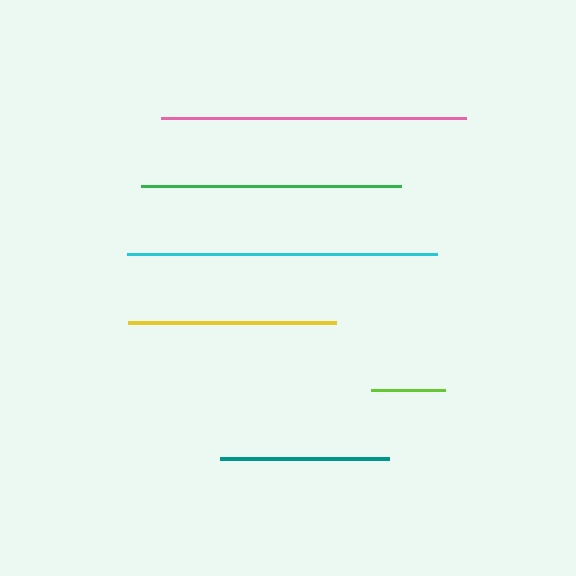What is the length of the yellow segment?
The yellow segment is approximately 209 pixels long.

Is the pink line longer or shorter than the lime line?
The pink line is longer than the lime line.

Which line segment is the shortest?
The lime line is the shortest at approximately 74 pixels.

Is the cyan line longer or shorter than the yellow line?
The cyan line is longer than the yellow line.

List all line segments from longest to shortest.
From longest to shortest: cyan, pink, green, yellow, teal, lime.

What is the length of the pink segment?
The pink segment is approximately 305 pixels long.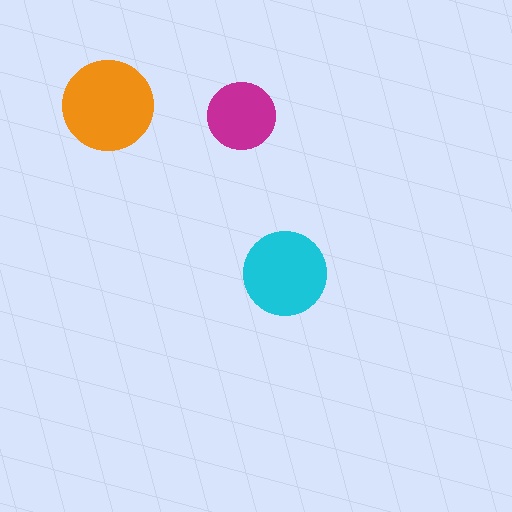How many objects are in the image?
There are 3 objects in the image.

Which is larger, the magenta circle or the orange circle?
The orange one.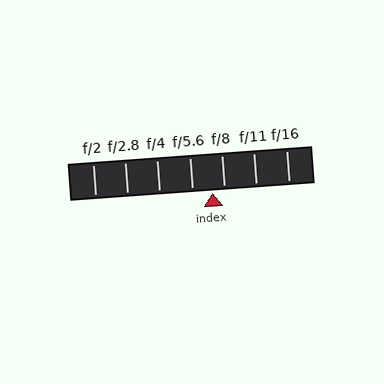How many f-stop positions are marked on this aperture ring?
There are 7 f-stop positions marked.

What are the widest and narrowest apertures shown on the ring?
The widest aperture shown is f/2 and the narrowest is f/16.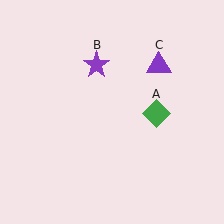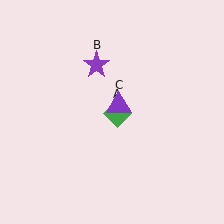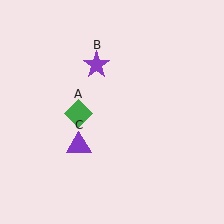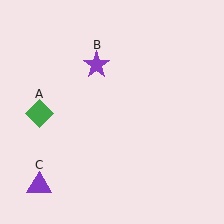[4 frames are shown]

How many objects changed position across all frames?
2 objects changed position: green diamond (object A), purple triangle (object C).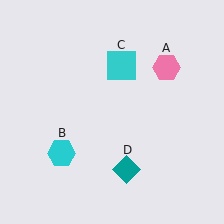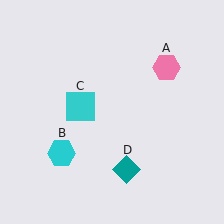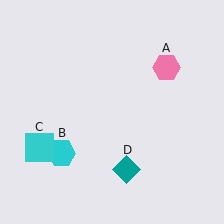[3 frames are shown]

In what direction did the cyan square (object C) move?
The cyan square (object C) moved down and to the left.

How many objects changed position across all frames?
1 object changed position: cyan square (object C).